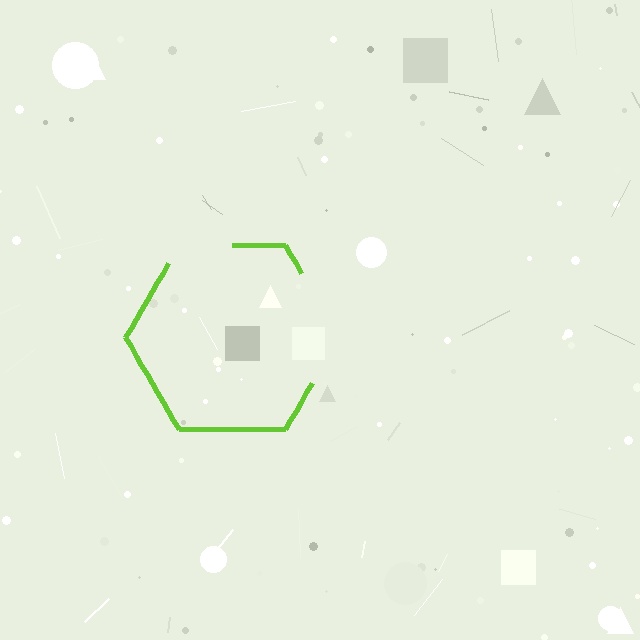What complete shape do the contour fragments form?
The contour fragments form a hexagon.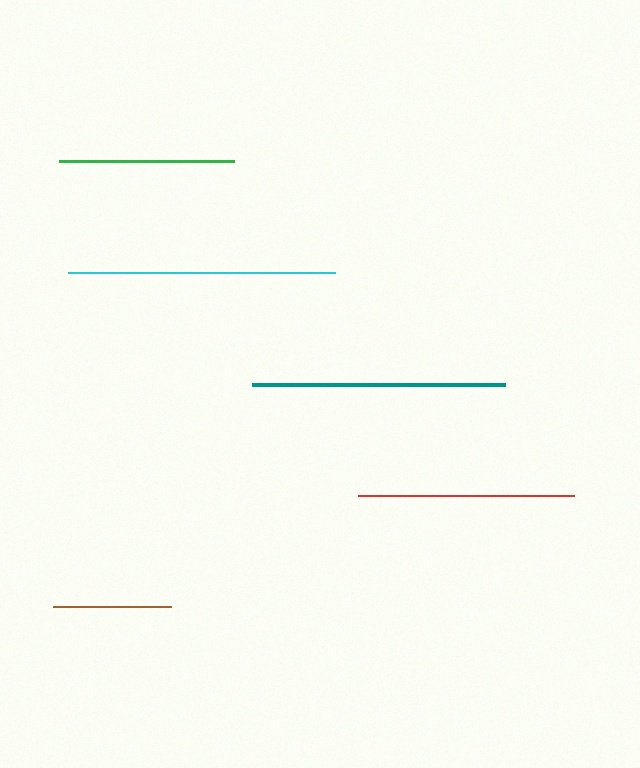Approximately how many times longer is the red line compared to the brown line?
The red line is approximately 1.8 times the length of the brown line.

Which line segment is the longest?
The cyan line is the longest at approximately 267 pixels.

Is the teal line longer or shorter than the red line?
The teal line is longer than the red line.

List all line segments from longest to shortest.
From longest to shortest: cyan, teal, red, green, brown.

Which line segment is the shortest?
The brown line is the shortest at approximately 118 pixels.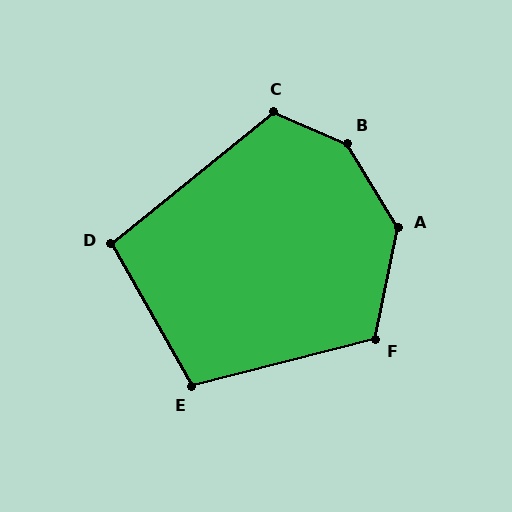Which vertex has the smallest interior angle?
D, at approximately 100 degrees.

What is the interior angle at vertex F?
Approximately 116 degrees (obtuse).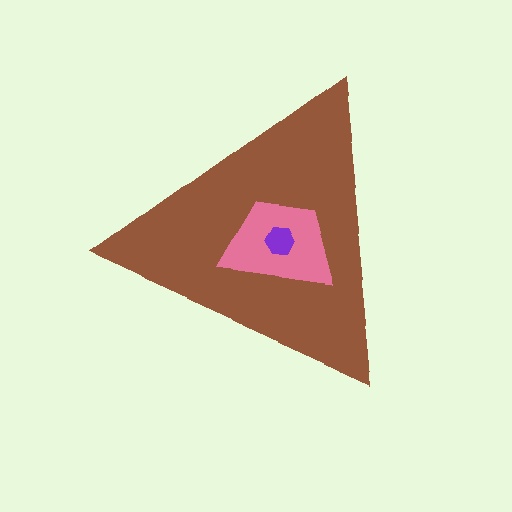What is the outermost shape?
The brown triangle.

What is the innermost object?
The purple hexagon.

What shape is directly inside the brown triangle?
The pink trapezoid.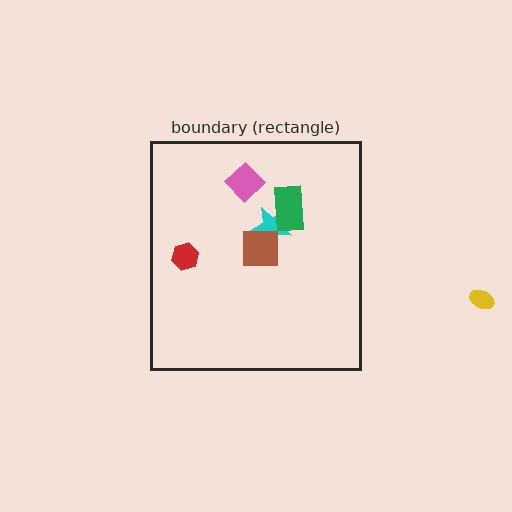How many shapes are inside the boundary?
5 inside, 1 outside.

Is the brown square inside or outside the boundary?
Inside.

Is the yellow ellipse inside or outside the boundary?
Outside.